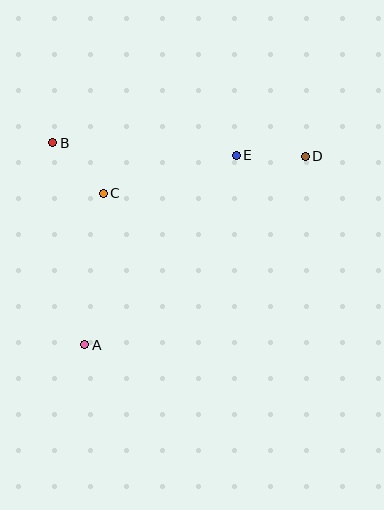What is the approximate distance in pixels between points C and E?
The distance between C and E is approximately 138 pixels.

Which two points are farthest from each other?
Points A and D are farthest from each other.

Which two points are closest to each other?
Points D and E are closest to each other.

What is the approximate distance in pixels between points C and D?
The distance between C and D is approximately 205 pixels.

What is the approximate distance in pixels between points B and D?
The distance between B and D is approximately 253 pixels.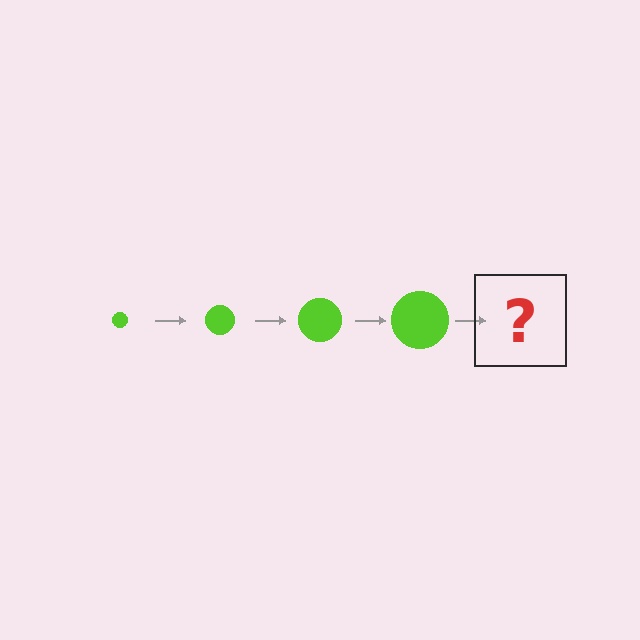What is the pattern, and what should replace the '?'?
The pattern is that the circle gets progressively larger each step. The '?' should be a lime circle, larger than the previous one.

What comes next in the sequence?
The next element should be a lime circle, larger than the previous one.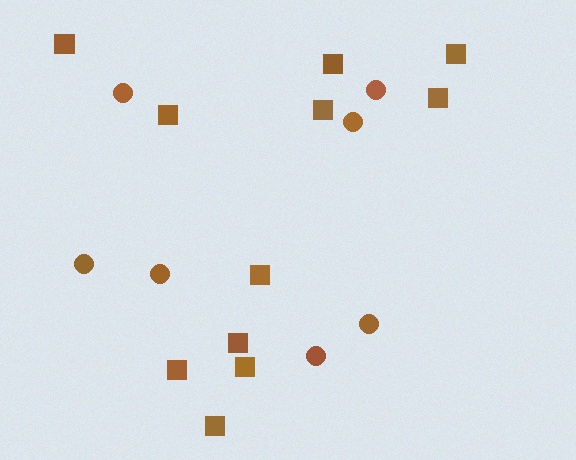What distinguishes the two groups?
There are 2 groups: one group of circles (7) and one group of squares (11).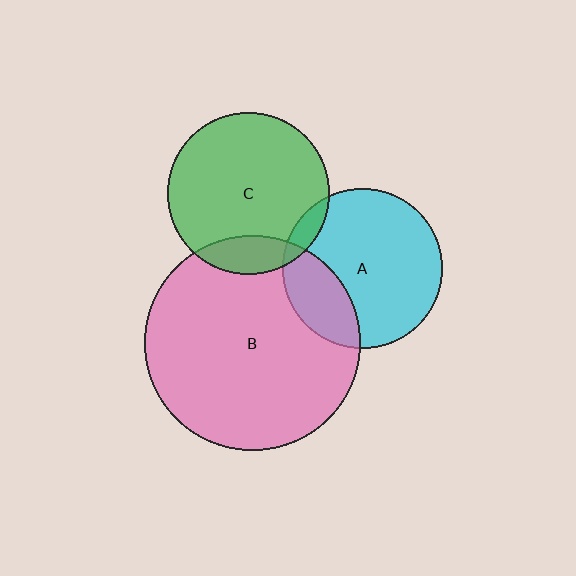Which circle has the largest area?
Circle B (pink).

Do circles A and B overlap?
Yes.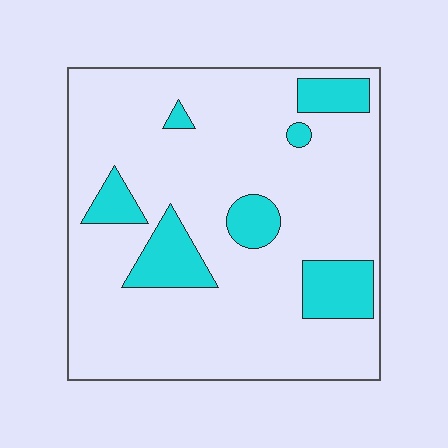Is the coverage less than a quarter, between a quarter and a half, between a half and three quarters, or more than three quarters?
Less than a quarter.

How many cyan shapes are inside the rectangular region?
7.